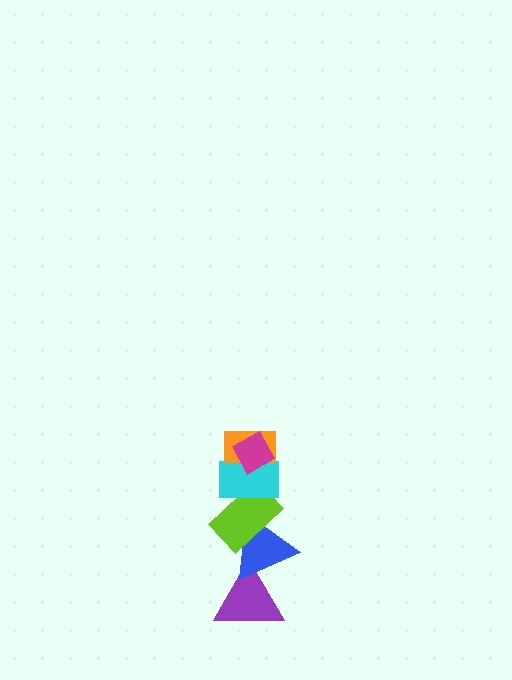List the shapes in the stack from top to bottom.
From top to bottom: the magenta diamond, the orange rectangle, the cyan rectangle, the lime rectangle, the blue triangle, the purple triangle.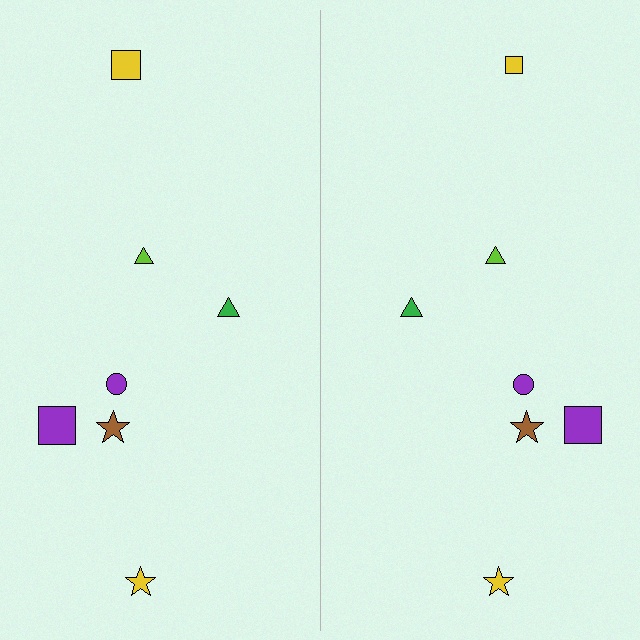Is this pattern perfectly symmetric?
No, the pattern is not perfectly symmetric. The yellow square on the right side has a different size than its mirror counterpart.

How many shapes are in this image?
There are 14 shapes in this image.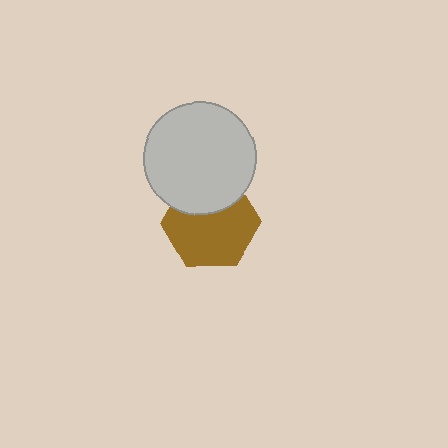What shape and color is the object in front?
The object in front is a light gray circle.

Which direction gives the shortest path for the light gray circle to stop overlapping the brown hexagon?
Moving up gives the shortest separation.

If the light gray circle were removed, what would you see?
You would see the complete brown hexagon.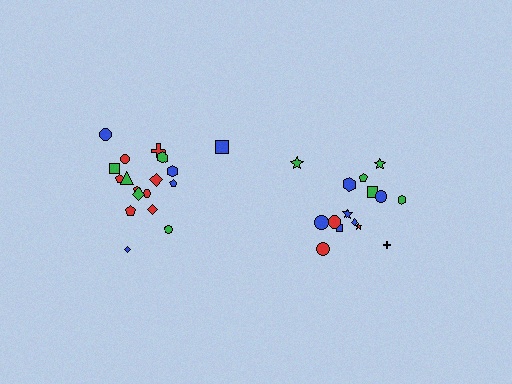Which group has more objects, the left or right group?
The left group.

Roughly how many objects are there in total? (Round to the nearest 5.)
Roughly 35 objects in total.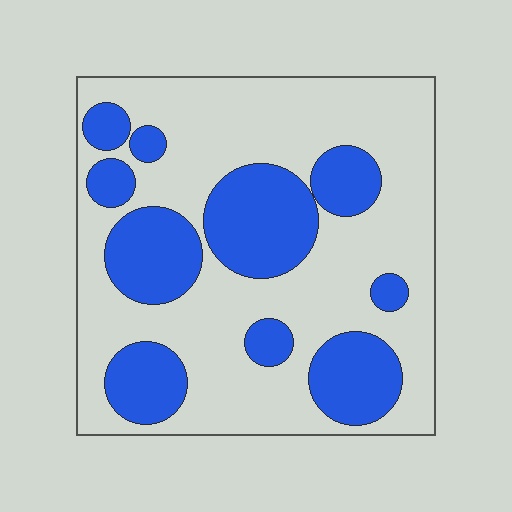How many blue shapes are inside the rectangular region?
10.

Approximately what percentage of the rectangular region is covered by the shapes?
Approximately 35%.